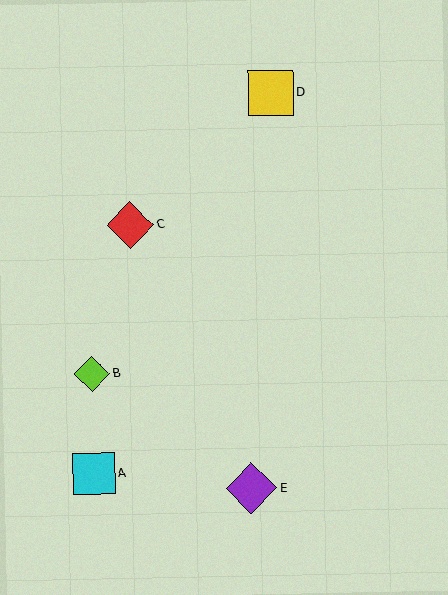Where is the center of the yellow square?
The center of the yellow square is at (271, 93).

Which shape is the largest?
The purple diamond (labeled E) is the largest.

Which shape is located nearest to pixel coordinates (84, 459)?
The cyan square (labeled A) at (94, 473) is nearest to that location.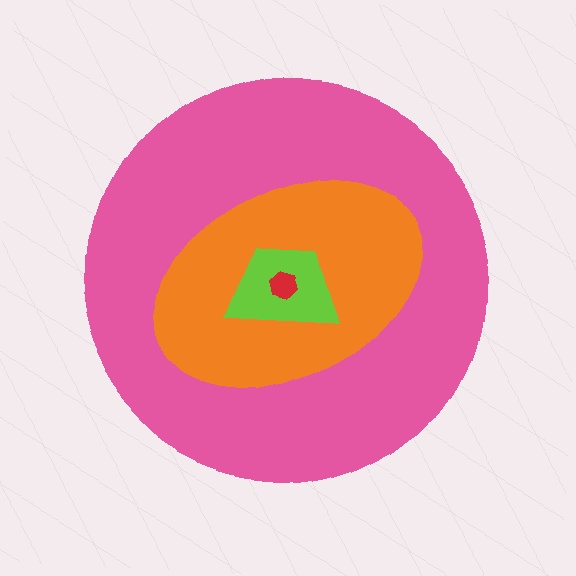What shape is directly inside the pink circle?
The orange ellipse.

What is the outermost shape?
The pink circle.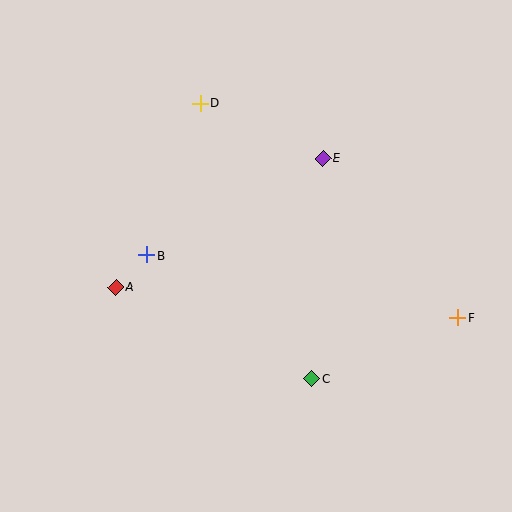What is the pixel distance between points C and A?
The distance between C and A is 216 pixels.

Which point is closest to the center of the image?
Point B at (147, 255) is closest to the center.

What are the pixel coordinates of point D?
Point D is at (201, 103).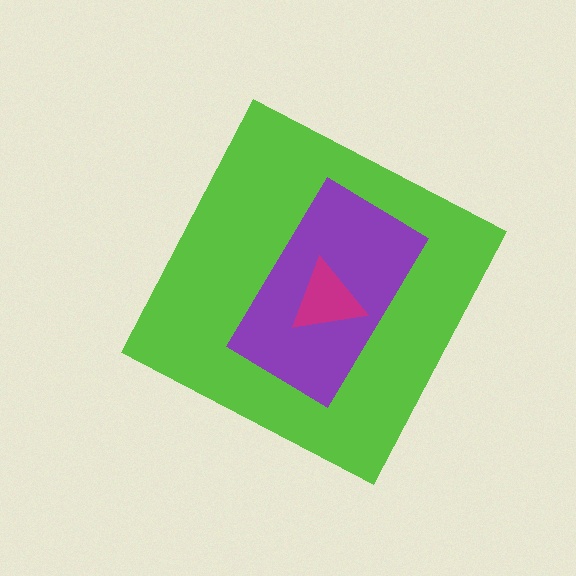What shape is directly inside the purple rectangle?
The magenta triangle.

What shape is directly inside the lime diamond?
The purple rectangle.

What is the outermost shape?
The lime diamond.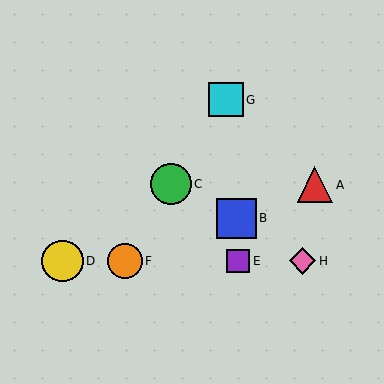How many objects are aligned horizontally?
4 objects (D, E, F, H) are aligned horizontally.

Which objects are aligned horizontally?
Objects D, E, F, H are aligned horizontally.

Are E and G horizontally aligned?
No, E is at y≈261 and G is at y≈100.